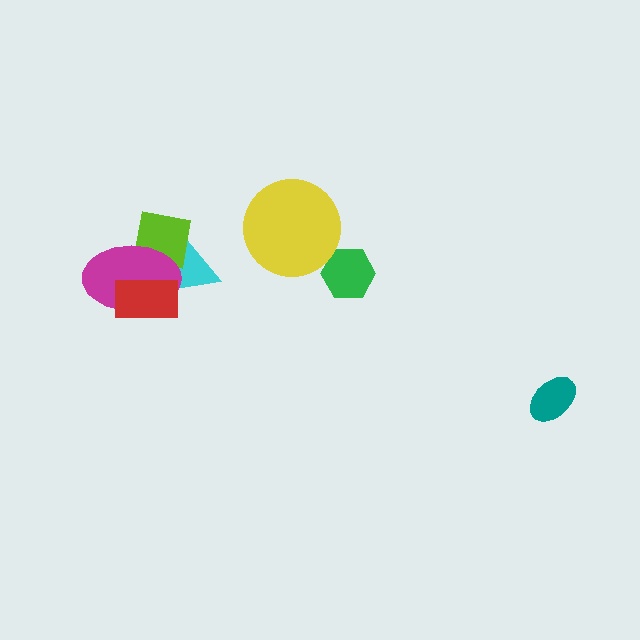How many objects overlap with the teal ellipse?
0 objects overlap with the teal ellipse.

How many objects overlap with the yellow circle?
0 objects overlap with the yellow circle.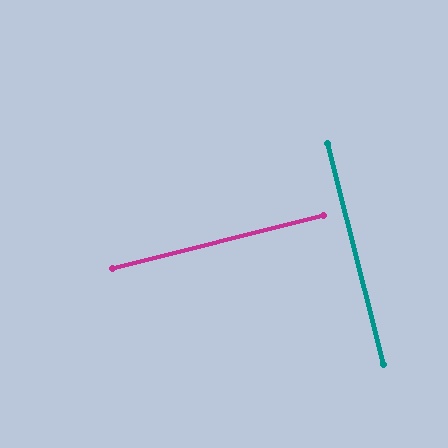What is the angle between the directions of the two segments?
Approximately 90 degrees.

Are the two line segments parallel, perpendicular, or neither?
Perpendicular — they meet at approximately 90°.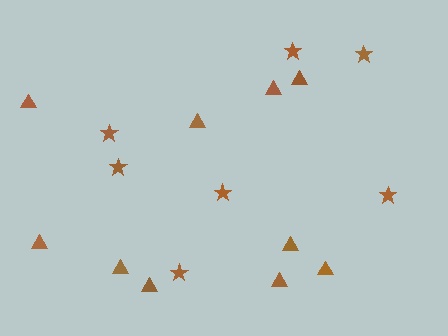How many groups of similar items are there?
There are 2 groups: one group of triangles (10) and one group of stars (7).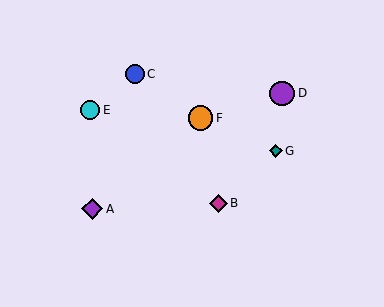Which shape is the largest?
The purple circle (labeled D) is the largest.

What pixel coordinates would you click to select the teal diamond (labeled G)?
Click at (276, 151) to select the teal diamond G.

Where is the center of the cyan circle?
The center of the cyan circle is at (90, 110).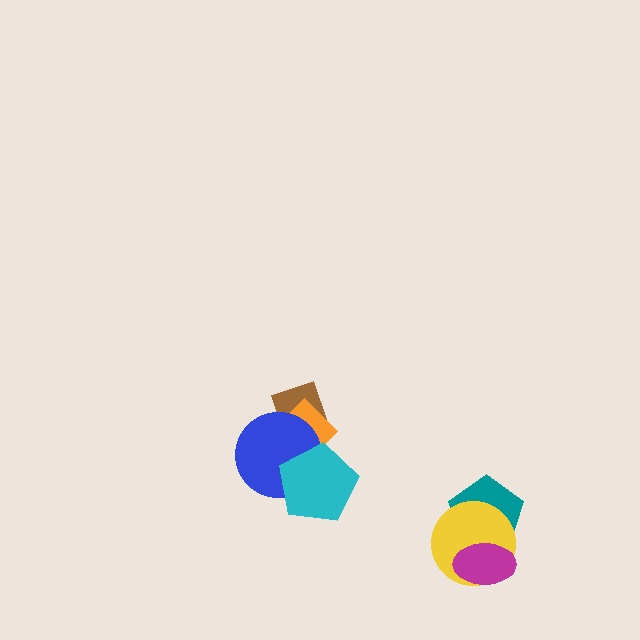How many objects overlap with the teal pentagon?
2 objects overlap with the teal pentagon.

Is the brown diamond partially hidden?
Yes, it is partially covered by another shape.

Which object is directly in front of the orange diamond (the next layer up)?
The blue circle is directly in front of the orange diamond.